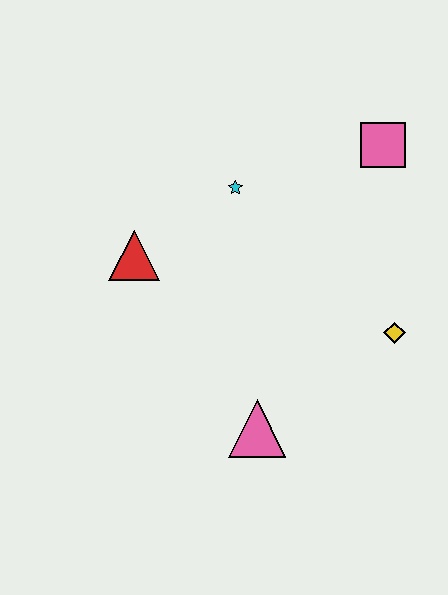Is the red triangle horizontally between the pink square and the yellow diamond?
No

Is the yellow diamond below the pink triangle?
No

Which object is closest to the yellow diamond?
The pink triangle is closest to the yellow diamond.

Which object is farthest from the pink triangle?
The pink square is farthest from the pink triangle.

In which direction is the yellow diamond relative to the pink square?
The yellow diamond is below the pink square.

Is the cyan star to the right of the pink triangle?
No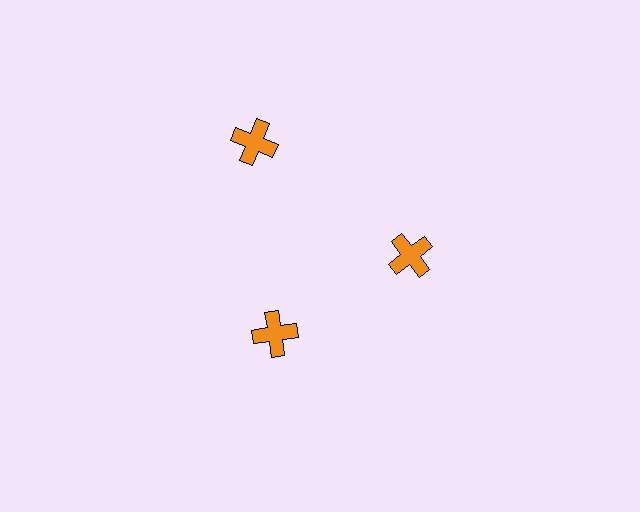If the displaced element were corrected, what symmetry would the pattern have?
It would have 3-fold rotational symmetry — the pattern would map onto itself every 120 degrees.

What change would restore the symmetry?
The symmetry would be restored by moving it inward, back onto the ring so that all 3 crosses sit at equal angles and equal distance from the center.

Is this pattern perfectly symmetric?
No. The 3 orange crosses are arranged in a ring, but one element near the 11 o'clock position is pushed outward from the center, breaking the 3-fold rotational symmetry.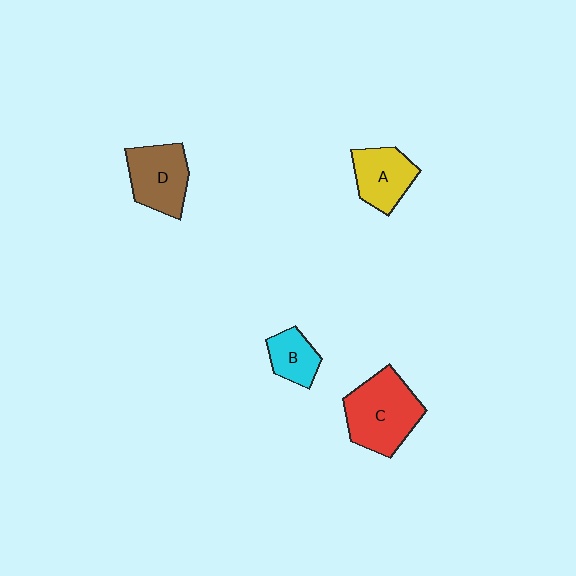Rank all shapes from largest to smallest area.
From largest to smallest: C (red), D (brown), A (yellow), B (cyan).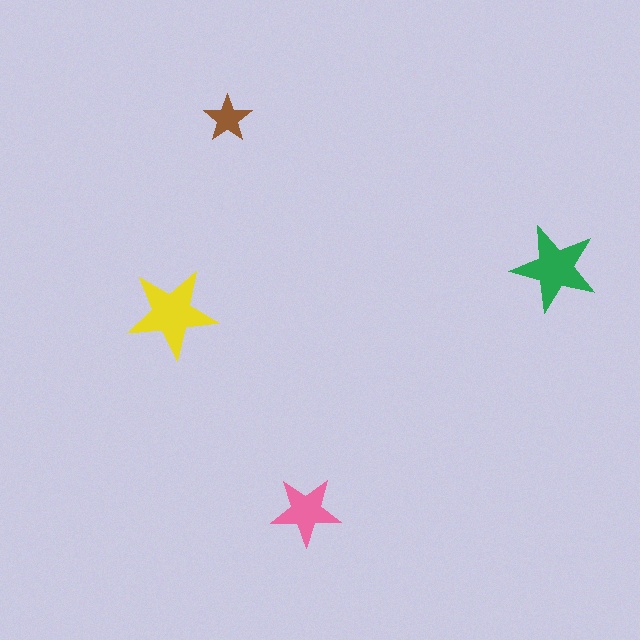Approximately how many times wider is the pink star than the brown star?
About 1.5 times wider.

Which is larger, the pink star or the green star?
The green one.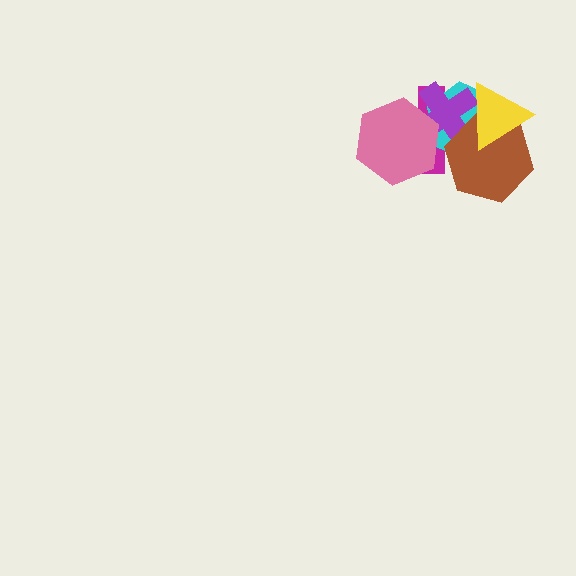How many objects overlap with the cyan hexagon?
5 objects overlap with the cyan hexagon.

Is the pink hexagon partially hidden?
No, no other shape covers it.